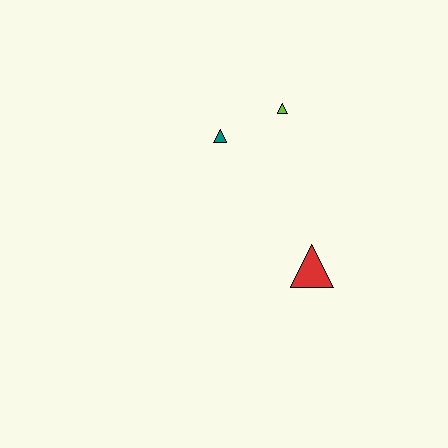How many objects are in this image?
There are 3 objects.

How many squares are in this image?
There are no squares.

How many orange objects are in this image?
There are no orange objects.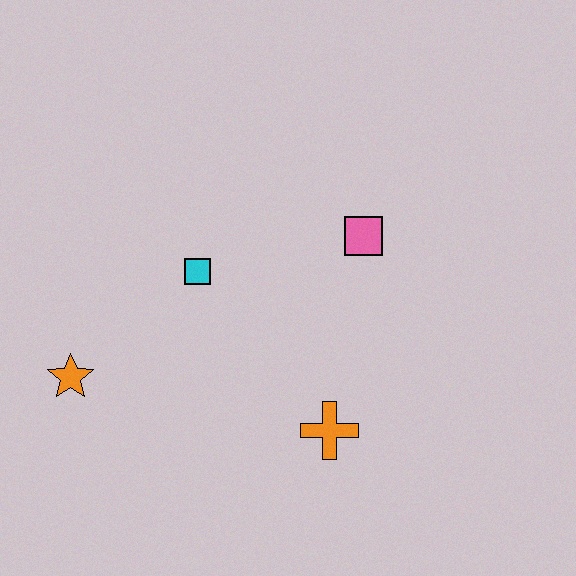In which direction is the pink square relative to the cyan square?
The pink square is to the right of the cyan square.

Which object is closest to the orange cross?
The pink square is closest to the orange cross.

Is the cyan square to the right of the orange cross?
No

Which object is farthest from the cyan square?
The orange cross is farthest from the cyan square.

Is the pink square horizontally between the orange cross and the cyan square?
No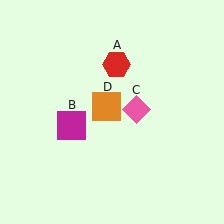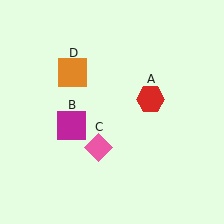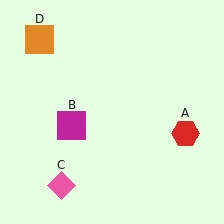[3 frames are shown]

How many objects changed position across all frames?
3 objects changed position: red hexagon (object A), pink diamond (object C), orange square (object D).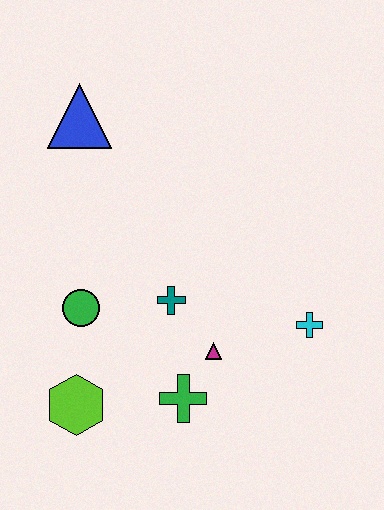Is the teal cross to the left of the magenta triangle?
Yes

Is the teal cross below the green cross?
No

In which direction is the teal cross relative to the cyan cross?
The teal cross is to the left of the cyan cross.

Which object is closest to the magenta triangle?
The green cross is closest to the magenta triangle.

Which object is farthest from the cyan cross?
The blue triangle is farthest from the cyan cross.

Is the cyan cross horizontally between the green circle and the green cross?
No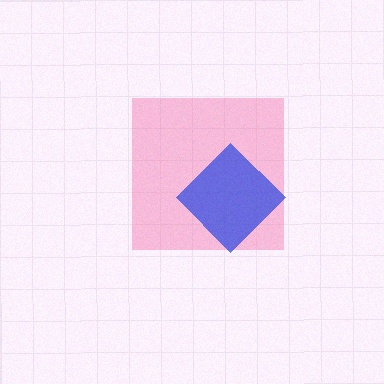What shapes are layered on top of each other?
The layered shapes are: a pink square, a blue diamond.